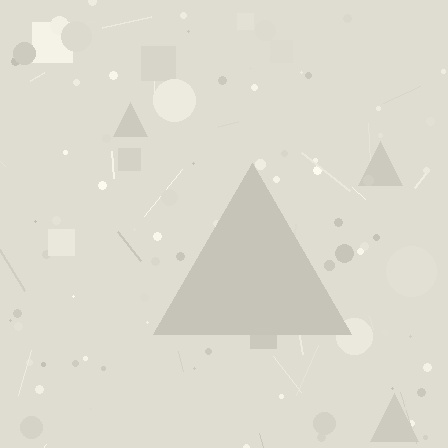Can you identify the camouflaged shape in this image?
The camouflaged shape is a triangle.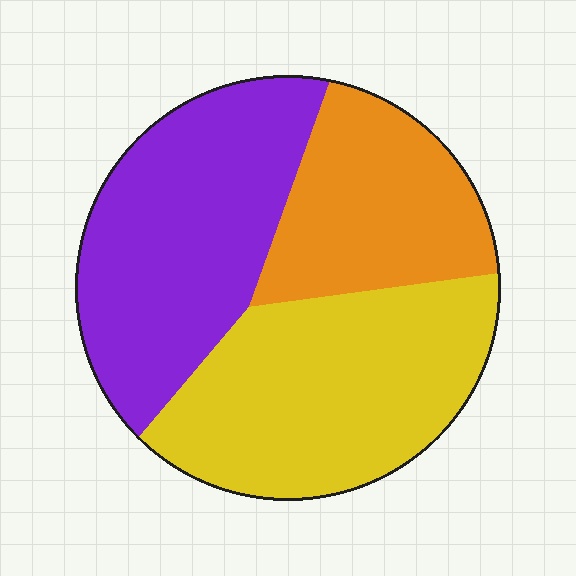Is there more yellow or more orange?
Yellow.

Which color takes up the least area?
Orange, at roughly 25%.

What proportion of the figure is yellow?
Yellow covers about 40% of the figure.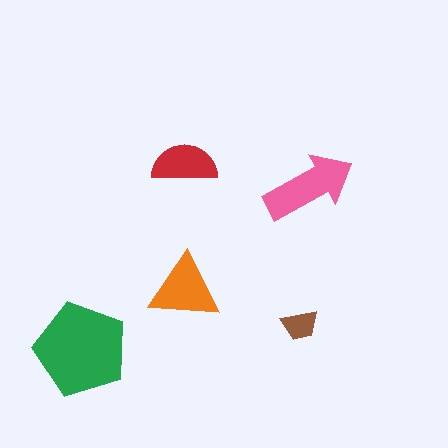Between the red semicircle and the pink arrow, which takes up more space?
The pink arrow.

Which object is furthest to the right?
The pink arrow is rightmost.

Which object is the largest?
The green pentagon.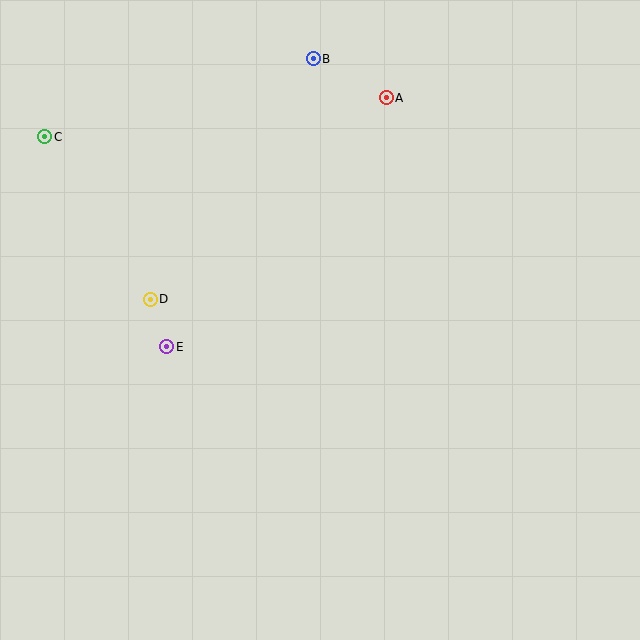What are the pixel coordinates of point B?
Point B is at (313, 59).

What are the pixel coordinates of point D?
Point D is at (150, 299).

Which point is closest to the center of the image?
Point E at (167, 347) is closest to the center.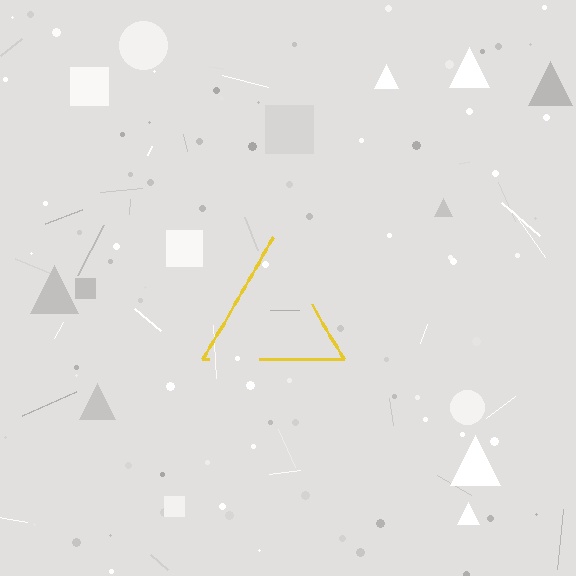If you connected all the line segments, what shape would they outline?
They would outline a triangle.